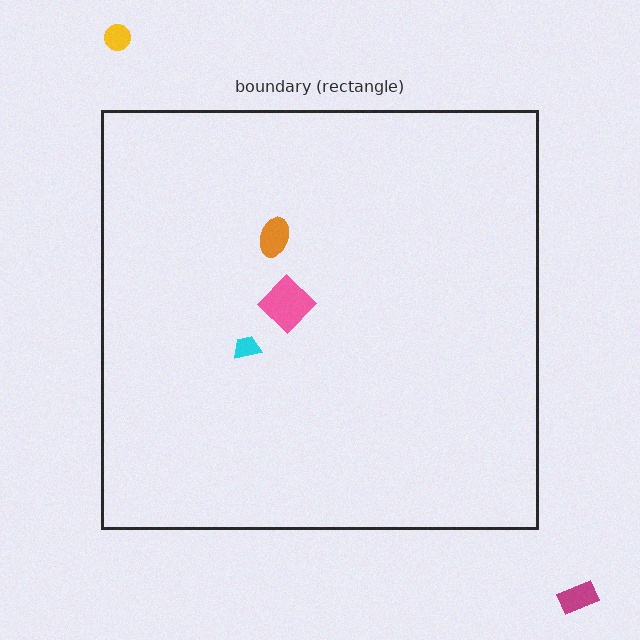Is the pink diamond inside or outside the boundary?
Inside.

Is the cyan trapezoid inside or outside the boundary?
Inside.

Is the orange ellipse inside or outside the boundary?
Inside.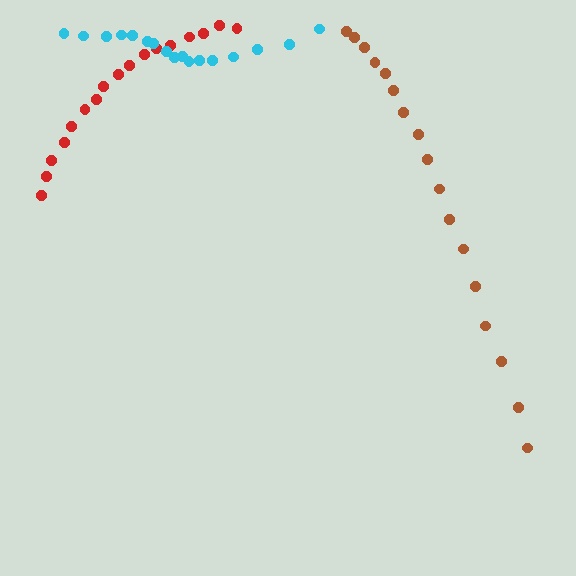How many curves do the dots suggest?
There are 3 distinct paths.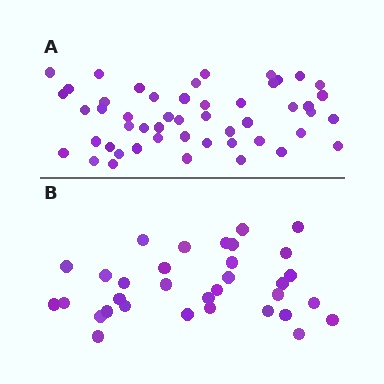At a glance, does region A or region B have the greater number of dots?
Region A (the top region) has more dots.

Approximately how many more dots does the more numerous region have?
Region A has approximately 15 more dots than region B.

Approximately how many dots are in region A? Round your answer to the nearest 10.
About 50 dots.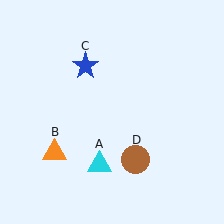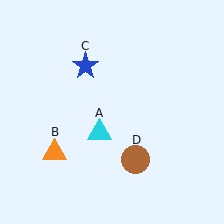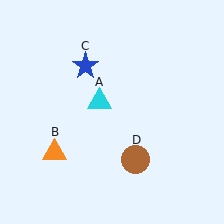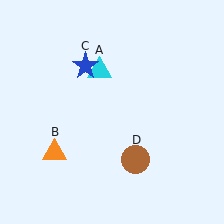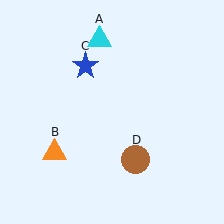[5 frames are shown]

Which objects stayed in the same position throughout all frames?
Orange triangle (object B) and blue star (object C) and brown circle (object D) remained stationary.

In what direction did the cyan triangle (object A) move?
The cyan triangle (object A) moved up.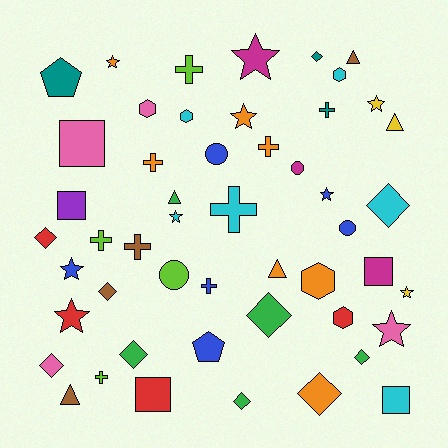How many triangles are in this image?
There are 5 triangles.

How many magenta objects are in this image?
There are 3 magenta objects.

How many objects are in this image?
There are 50 objects.